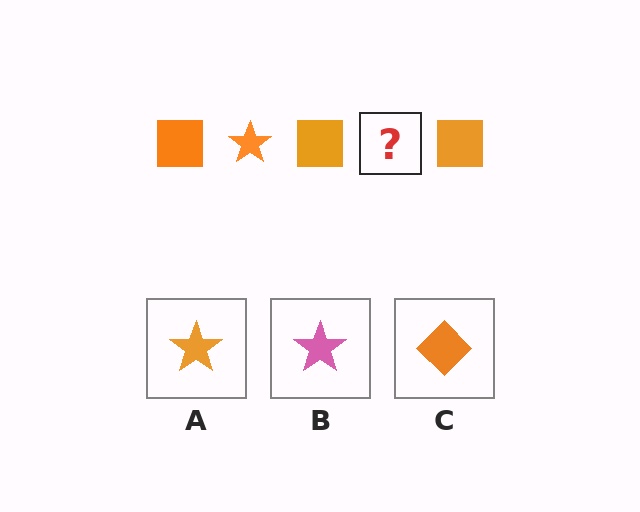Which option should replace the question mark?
Option A.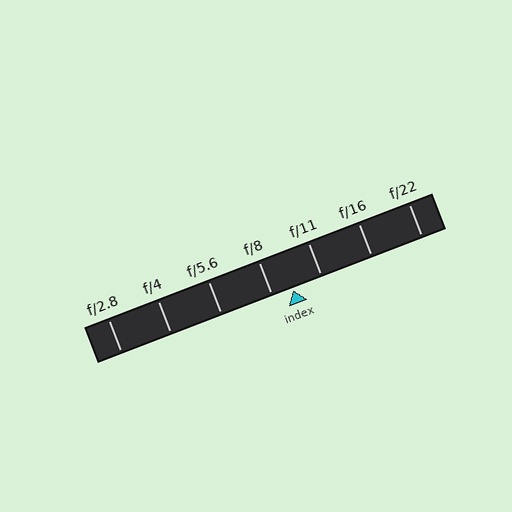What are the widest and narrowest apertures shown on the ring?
The widest aperture shown is f/2.8 and the narrowest is f/22.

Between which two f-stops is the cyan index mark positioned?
The index mark is between f/8 and f/11.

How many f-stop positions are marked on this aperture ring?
There are 7 f-stop positions marked.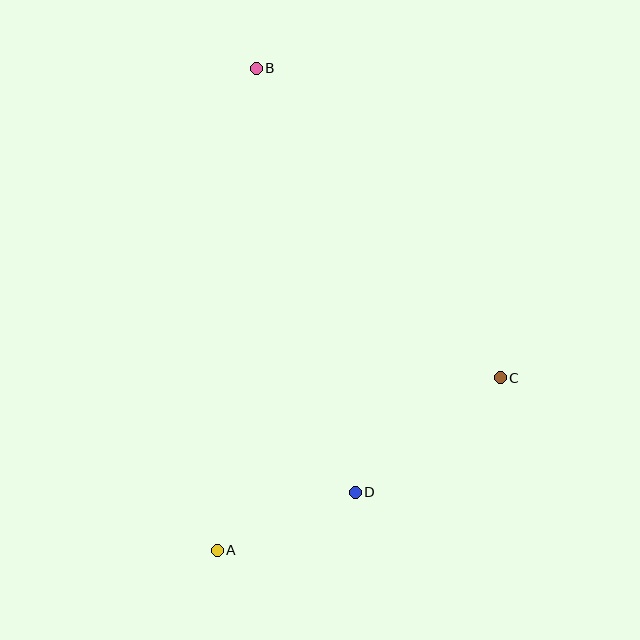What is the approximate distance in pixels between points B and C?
The distance between B and C is approximately 394 pixels.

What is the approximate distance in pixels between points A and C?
The distance between A and C is approximately 332 pixels.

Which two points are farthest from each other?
Points A and B are farthest from each other.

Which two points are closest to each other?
Points A and D are closest to each other.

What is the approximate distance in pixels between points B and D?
The distance between B and D is approximately 435 pixels.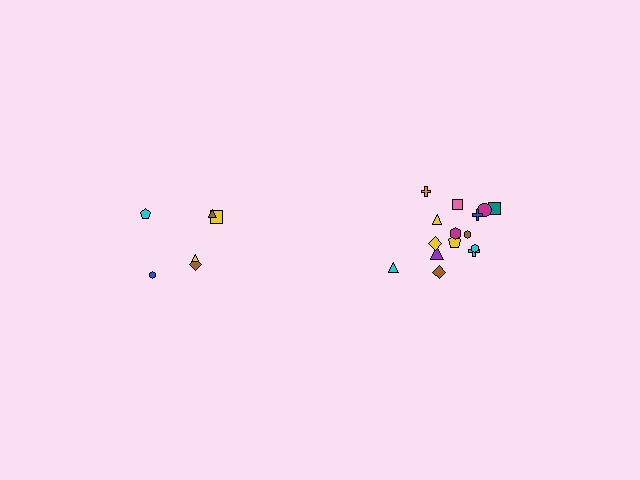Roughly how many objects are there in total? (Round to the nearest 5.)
Roughly 20 objects in total.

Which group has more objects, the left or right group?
The right group.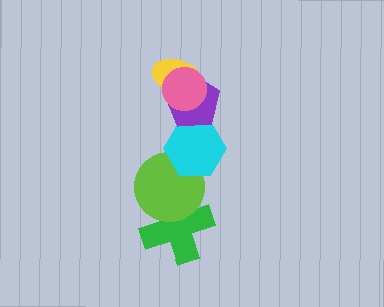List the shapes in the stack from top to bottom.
From top to bottom: the pink circle, the yellow ellipse, the purple pentagon, the cyan hexagon, the lime circle, the green cross.